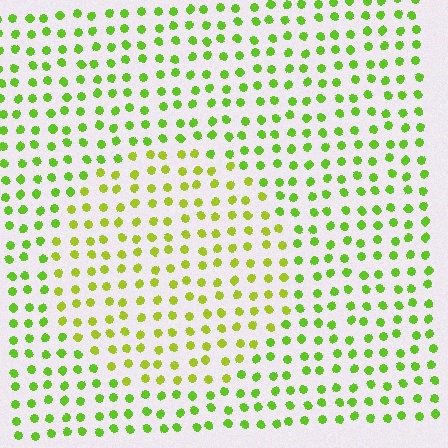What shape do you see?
I see a circle.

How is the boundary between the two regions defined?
The boundary is defined purely by a slight shift in hue (about 24 degrees). Spacing, size, and orientation are identical on both sides.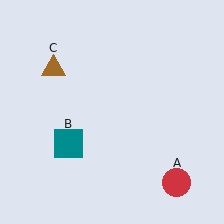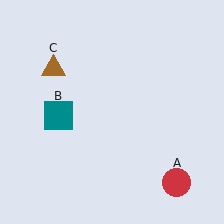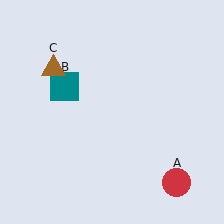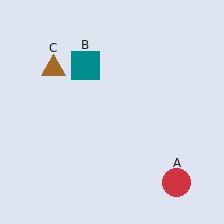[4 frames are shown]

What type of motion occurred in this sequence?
The teal square (object B) rotated clockwise around the center of the scene.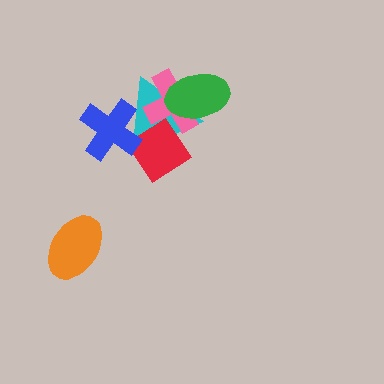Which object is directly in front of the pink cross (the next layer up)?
The red diamond is directly in front of the pink cross.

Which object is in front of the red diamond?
The blue cross is in front of the red diamond.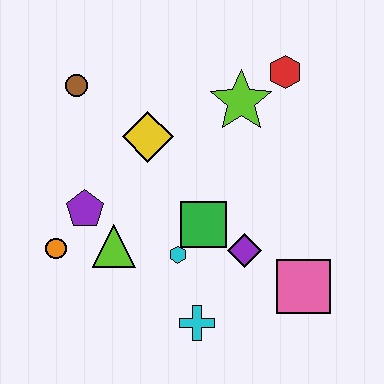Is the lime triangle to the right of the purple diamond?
No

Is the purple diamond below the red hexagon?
Yes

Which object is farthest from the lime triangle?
The red hexagon is farthest from the lime triangle.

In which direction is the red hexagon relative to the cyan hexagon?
The red hexagon is above the cyan hexagon.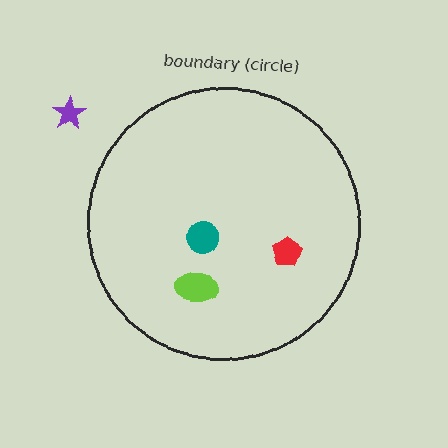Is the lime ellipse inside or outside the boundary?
Inside.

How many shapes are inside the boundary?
3 inside, 1 outside.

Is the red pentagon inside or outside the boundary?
Inside.